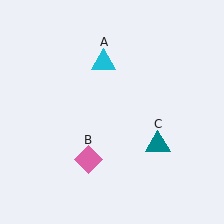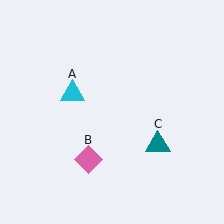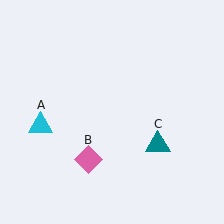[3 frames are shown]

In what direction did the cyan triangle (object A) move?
The cyan triangle (object A) moved down and to the left.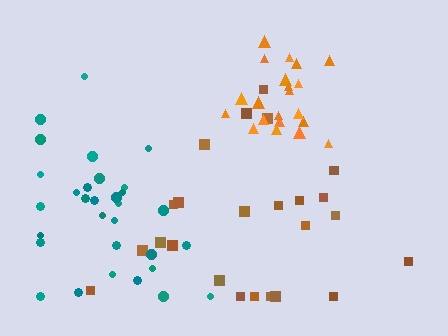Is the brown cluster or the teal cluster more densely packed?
Teal.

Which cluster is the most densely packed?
Orange.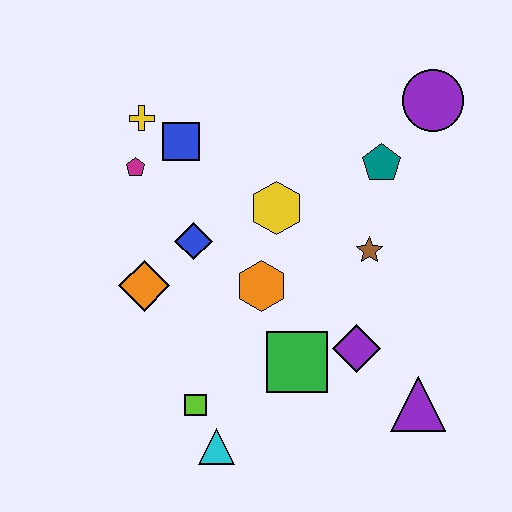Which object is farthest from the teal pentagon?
The cyan triangle is farthest from the teal pentagon.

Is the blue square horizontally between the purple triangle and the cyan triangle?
No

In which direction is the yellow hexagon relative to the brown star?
The yellow hexagon is to the left of the brown star.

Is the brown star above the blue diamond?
No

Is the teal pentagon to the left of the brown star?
No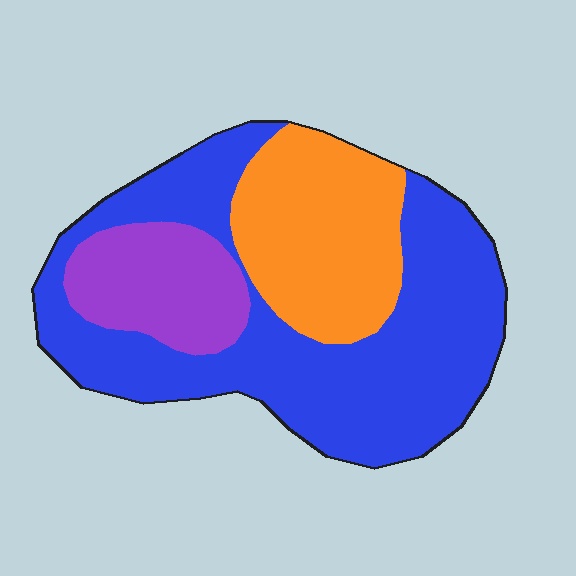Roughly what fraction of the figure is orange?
Orange covers 26% of the figure.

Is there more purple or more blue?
Blue.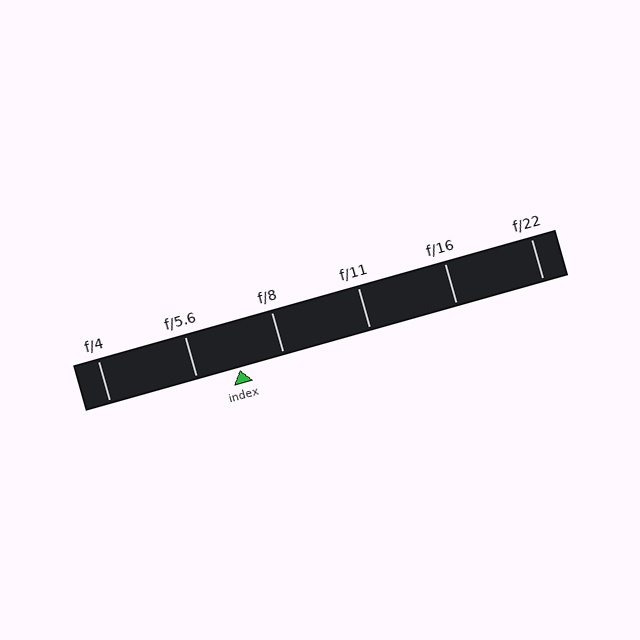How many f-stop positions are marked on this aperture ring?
There are 6 f-stop positions marked.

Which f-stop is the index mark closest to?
The index mark is closest to f/5.6.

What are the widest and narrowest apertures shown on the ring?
The widest aperture shown is f/4 and the narrowest is f/22.